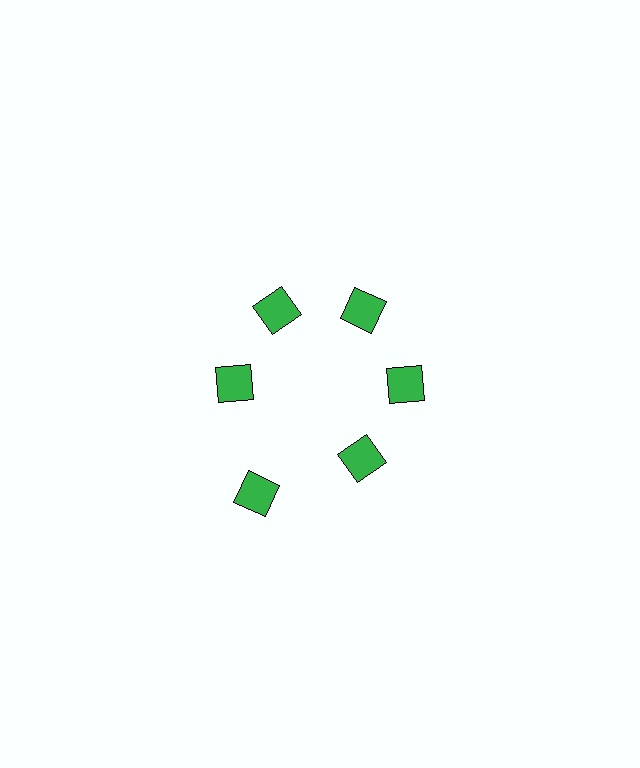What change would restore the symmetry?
The symmetry would be restored by moving it inward, back onto the ring so that all 6 diamonds sit at equal angles and equal distance from the center.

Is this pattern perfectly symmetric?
No. The 6 green diamonds are arranged in a ring, but one element near the 7 o'clock position is pushed outward from the center, breaking the 6-fold rotational symmetry.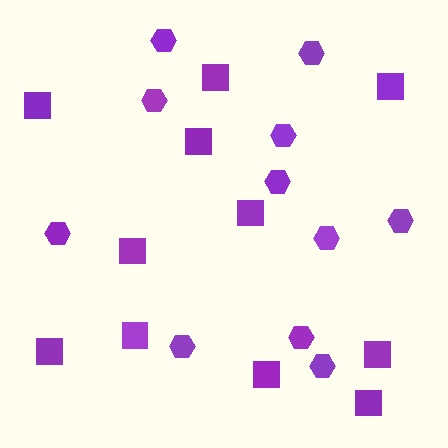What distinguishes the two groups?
There are 2 groups: one group of squares (11) and one group of hexagons (11).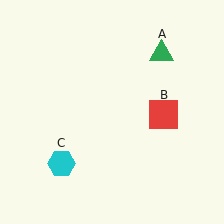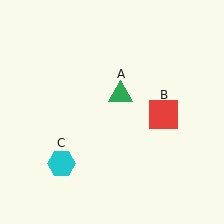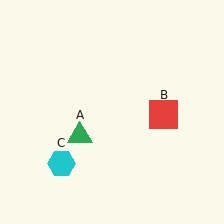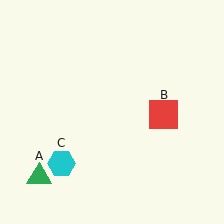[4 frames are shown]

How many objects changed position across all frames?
1 object changed position: green triangle (object A).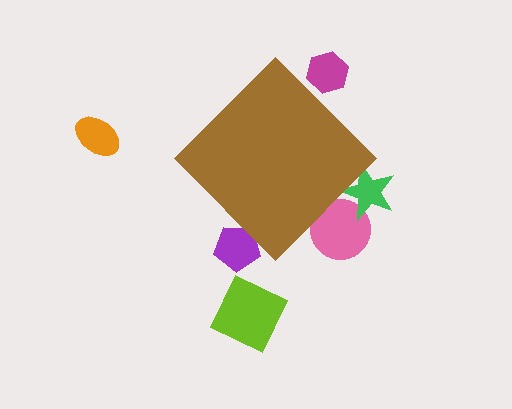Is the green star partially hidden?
Yes, the green star is partially hidden behind the brown diamond.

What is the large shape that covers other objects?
A brown diamond.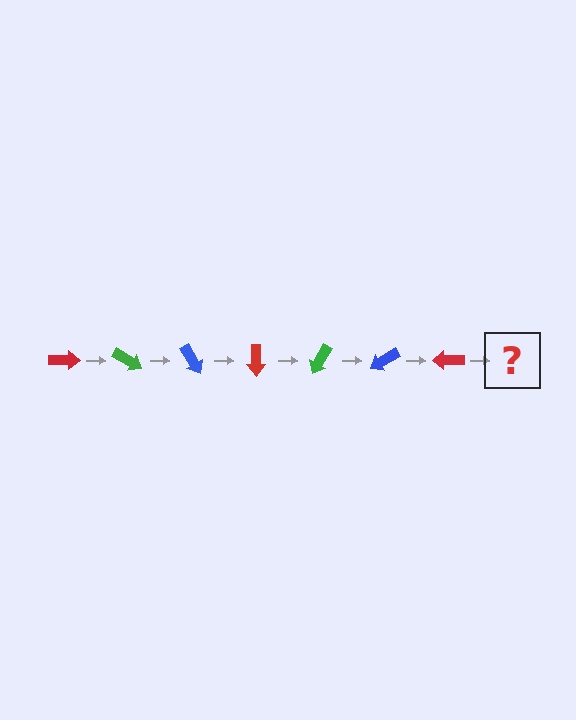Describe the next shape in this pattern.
It should be a green arrow, rotated 210 degrees from the start.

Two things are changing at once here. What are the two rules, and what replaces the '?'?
The two rules are that it rotates 30 degrees each step and the color cycles through red, green, and blue. The '?' should be a green arrow, rotated 210 degrees from the start.